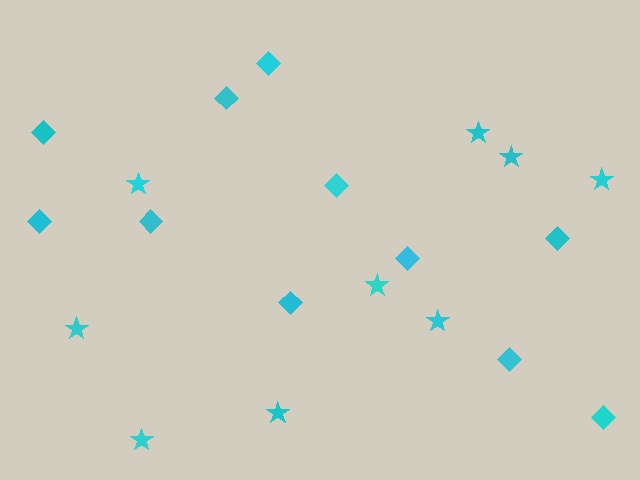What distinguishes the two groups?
There are 2 groups: one group of diamonds (11) and one group of stars (9).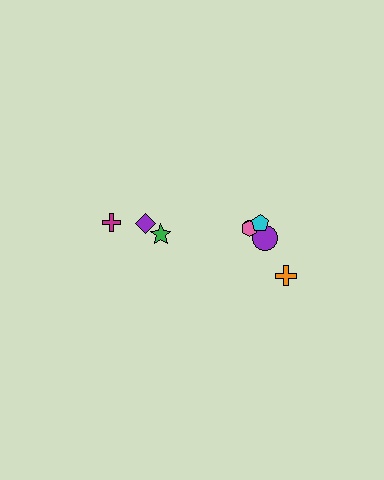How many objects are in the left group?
There are 3 objects.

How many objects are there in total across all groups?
There are 8 objects.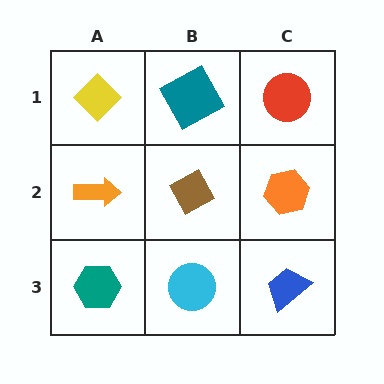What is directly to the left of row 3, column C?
A cyan circle.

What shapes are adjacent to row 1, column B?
A brown diamond (row 2, column B), a yellow diamond (row 1, column A), a red circle (row 1, column C).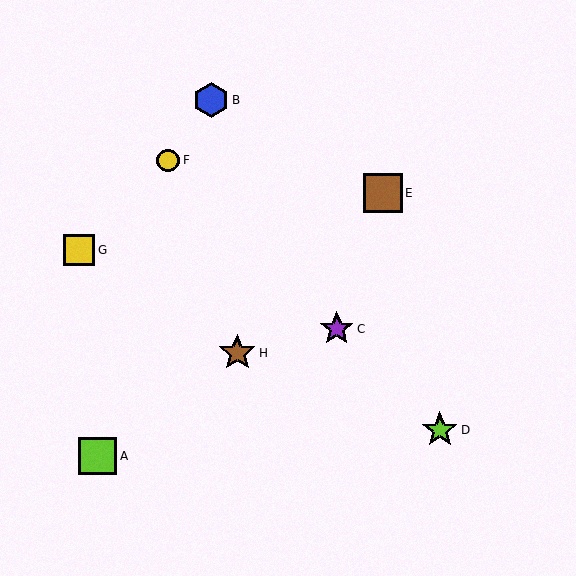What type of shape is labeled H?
Shape H is a brown star.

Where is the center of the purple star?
The center of the purple star is at (337, 329).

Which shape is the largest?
The brown square (labeled E) is the largest.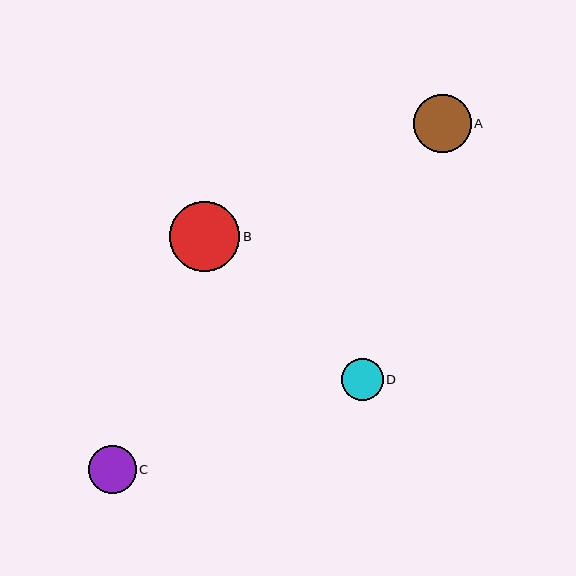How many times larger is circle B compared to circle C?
Circle B is approximately 1.5 times the size of circle C.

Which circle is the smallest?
Circle D is the smallest with a size of approximately 42 pixels.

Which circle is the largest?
Circle B is the largest with a size of approximately 70 pixels.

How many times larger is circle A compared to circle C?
Circle A is approximately 1.2 times the size of circle C.